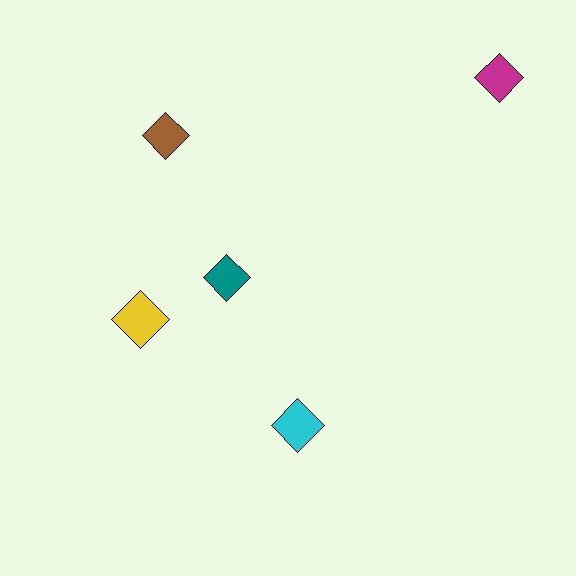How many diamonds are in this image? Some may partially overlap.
There are 5 diamonds.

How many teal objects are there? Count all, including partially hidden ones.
There is 1 teal object.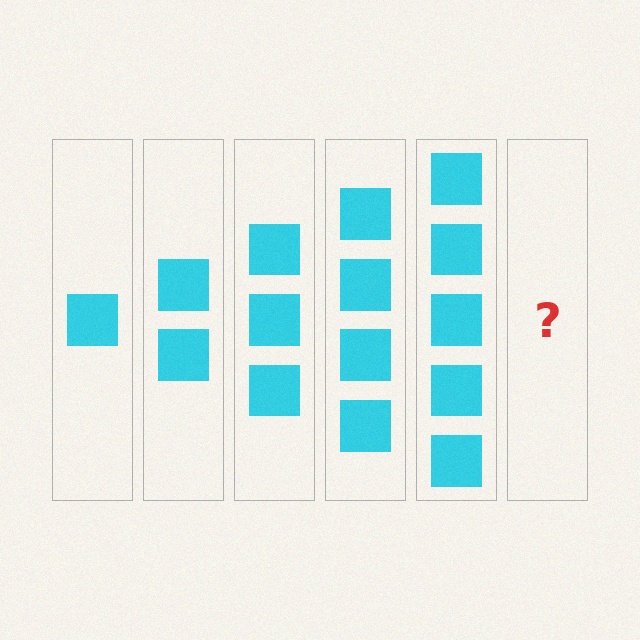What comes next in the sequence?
The next element should be 6 squares.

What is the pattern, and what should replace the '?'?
The pattern is that each step adds one more square. The '?' should be 6 squares.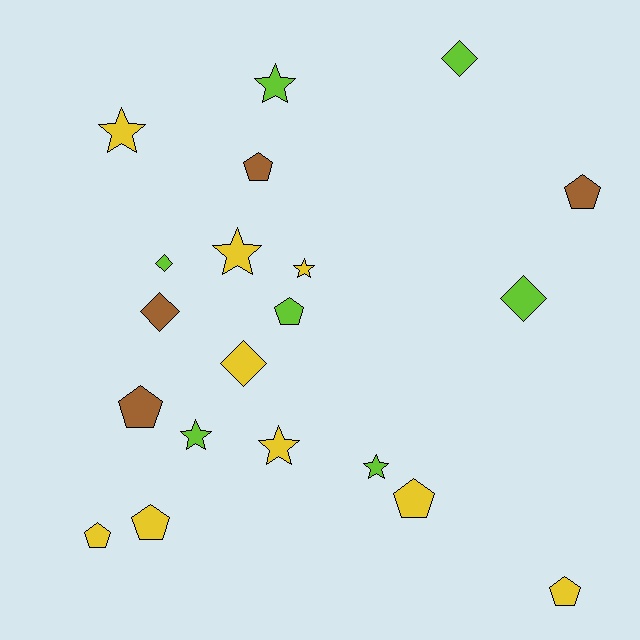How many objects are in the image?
There are 20 objects.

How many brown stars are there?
There are no brown stars.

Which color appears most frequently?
Yellow, with 9 objects.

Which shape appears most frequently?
Pentagon, with 8 objects.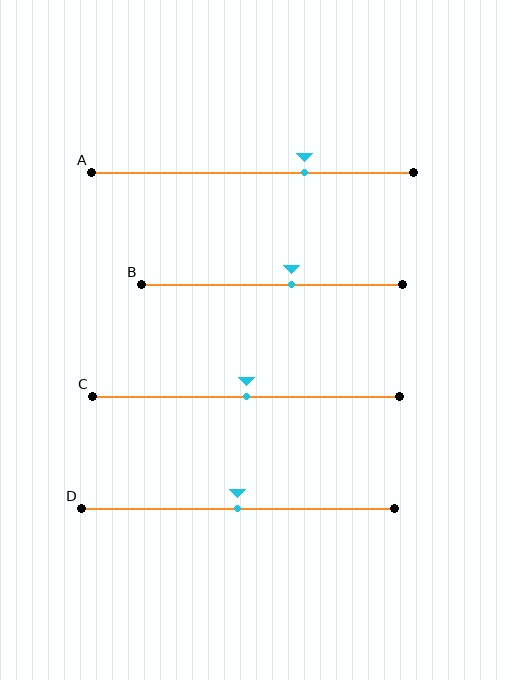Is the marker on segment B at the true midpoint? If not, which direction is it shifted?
No, the marker on segment B is shifted to the right by about 8% of the segment length.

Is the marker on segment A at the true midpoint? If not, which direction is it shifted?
No, the marker on segment A is shifted to the right by about 16% of the segment length.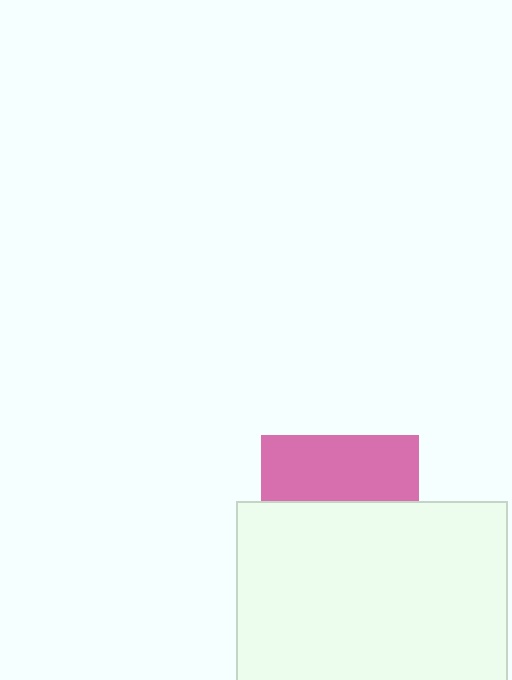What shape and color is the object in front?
The object in front is a white rectangle.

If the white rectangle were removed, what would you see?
You would see the complete pink square.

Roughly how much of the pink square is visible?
A small part of it is visible (roughly 42%).